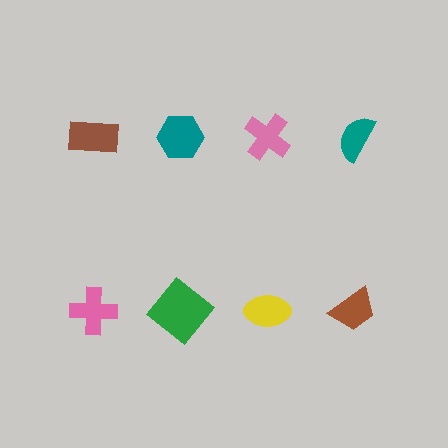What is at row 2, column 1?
A pink cross.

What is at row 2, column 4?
A brown trapezoid.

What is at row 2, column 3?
A yellow ellipse.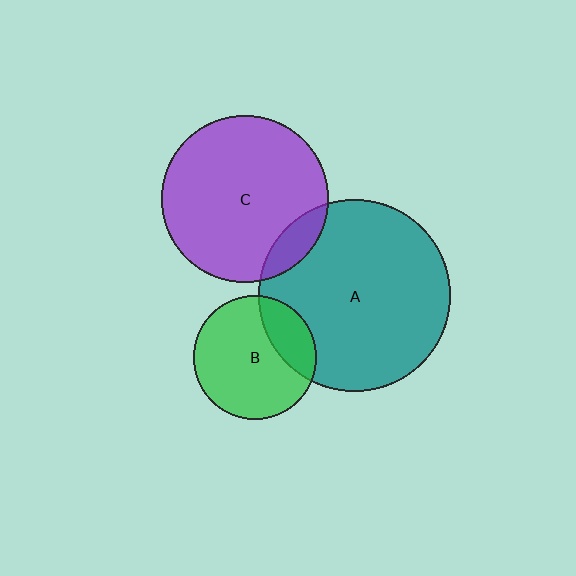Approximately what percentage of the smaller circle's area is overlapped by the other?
Approximately 10%.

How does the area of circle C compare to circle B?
Approximately 1.8 times.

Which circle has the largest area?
Circle A (teal).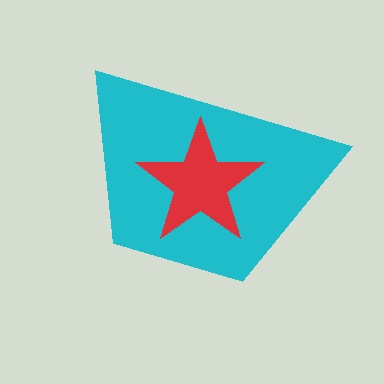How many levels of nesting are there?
2.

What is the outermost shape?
The cyan trapezoid.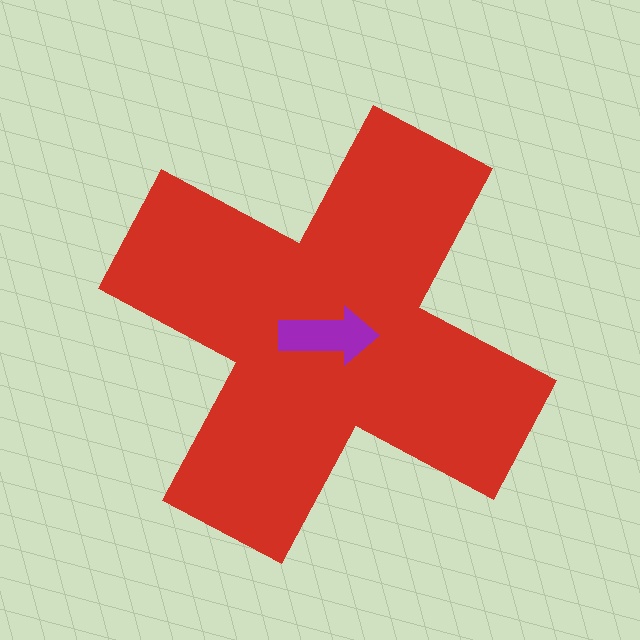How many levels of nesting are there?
2.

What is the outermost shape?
The red cross.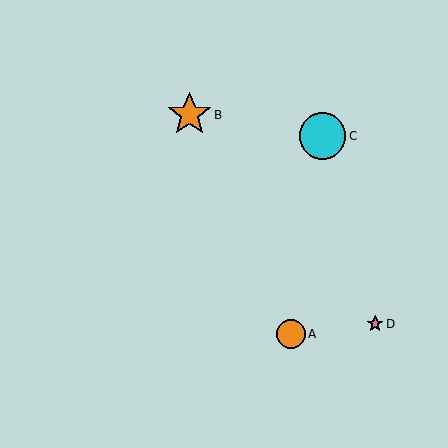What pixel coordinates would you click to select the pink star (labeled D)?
Click at (375, 324) to select the pink star D.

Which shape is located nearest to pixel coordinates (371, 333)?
The pink star (labeled D) at (375, 324) is nearest to that location.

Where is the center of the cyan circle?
The center of the cyan circle is at (323, 136).